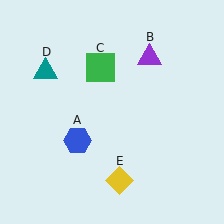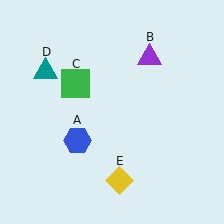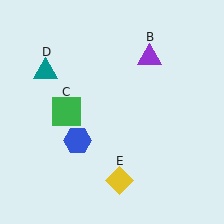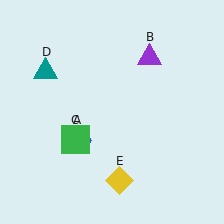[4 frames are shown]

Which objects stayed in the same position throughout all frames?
Blue hexagon (object A) and purple triangle (object B) and teal triangle (object D) and yellow diamond (object E) remained stationary.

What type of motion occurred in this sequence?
The green square (object C) rotated counterclockwise around the center of the scene.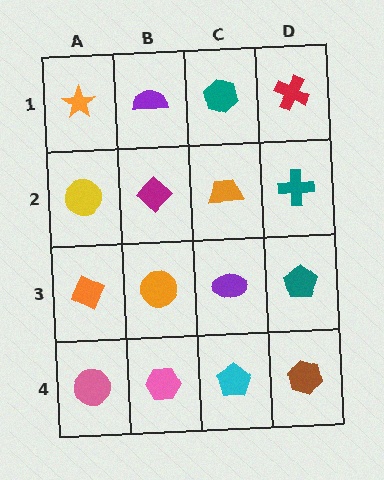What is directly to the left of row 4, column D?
A cyan pentagon.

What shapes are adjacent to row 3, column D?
A teal cross (row 2, column D), a brown hexagon (row 4, column D), a purple ellipse (row 3, column C).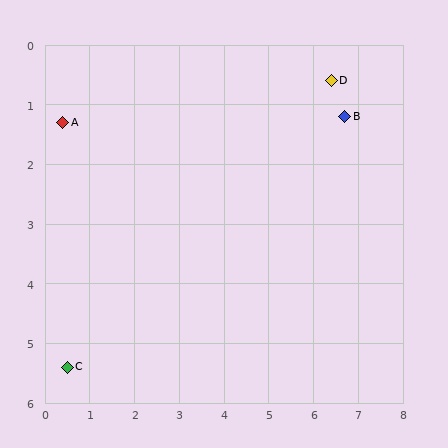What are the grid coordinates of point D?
Point D is at approximately (6.4, 0.6).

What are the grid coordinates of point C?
Point C is at approximately (0.5, 5.4).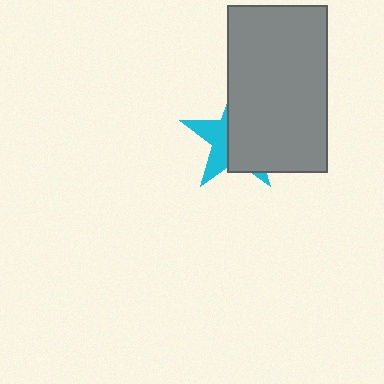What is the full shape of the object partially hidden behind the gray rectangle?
The partially hidden object is a cyan star.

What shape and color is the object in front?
The object in front is a gray rectangle.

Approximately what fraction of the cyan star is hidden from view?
Roughly 61% of the cyan star is hidden behind the gray rectangle.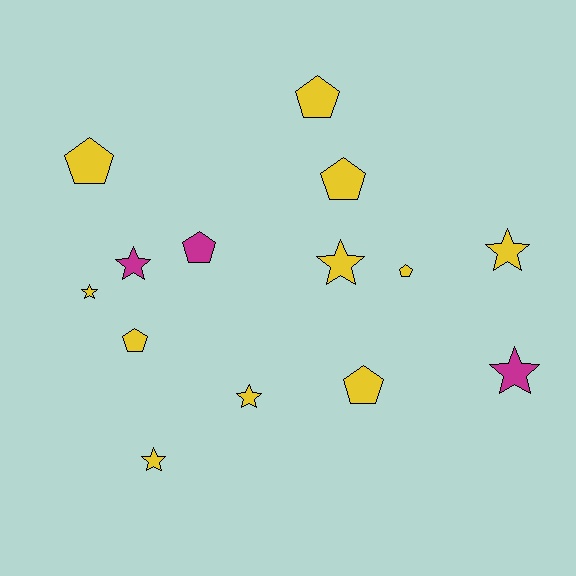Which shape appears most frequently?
Star, with 7 objects.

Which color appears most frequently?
Yellow, with 11 objects.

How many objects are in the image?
There are 14 objects.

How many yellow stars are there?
There are 5 yellow stars.